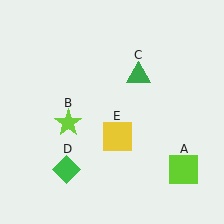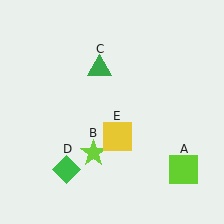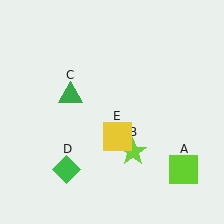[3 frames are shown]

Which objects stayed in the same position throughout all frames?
Lime square (object A) and green diamond (object D) and yellow square (object E) remained stationary.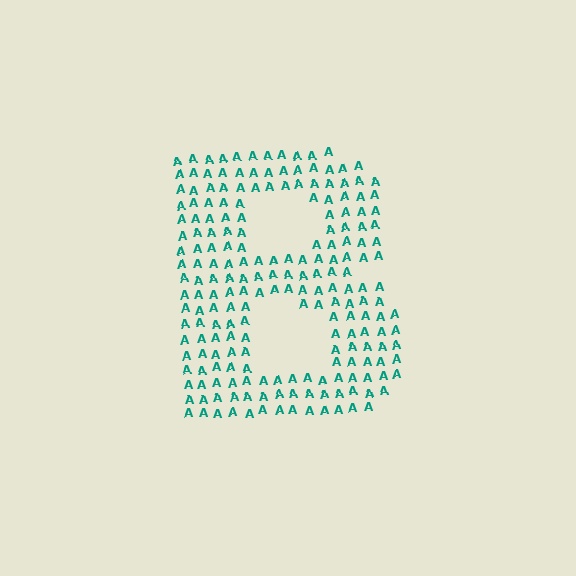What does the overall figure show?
The overall figure shows the letter B.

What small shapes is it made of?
It is made of small letter A's.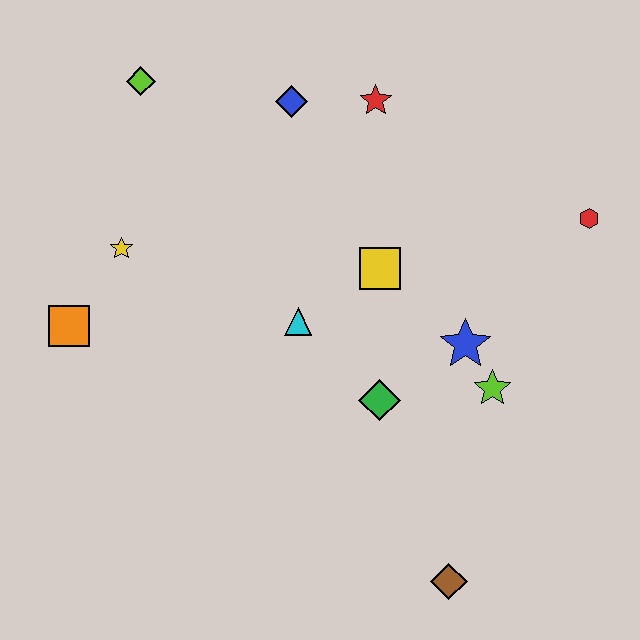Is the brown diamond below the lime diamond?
Yes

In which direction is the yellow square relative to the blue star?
The yellow square is to the left of the blue star.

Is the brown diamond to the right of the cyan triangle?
Yes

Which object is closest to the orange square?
The yellow star is closest to the orange square.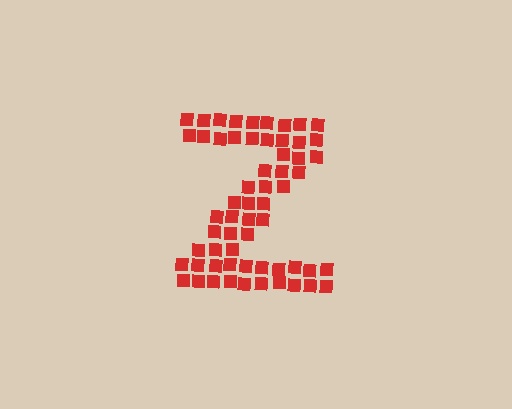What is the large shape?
The large shape is the letter Z.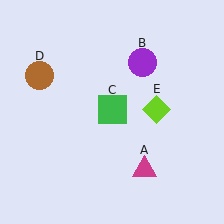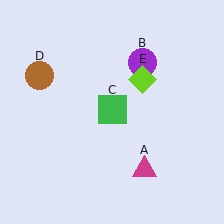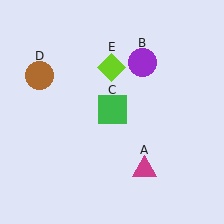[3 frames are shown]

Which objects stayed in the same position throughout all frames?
Magenta triangle (object A) and purple circle (object B) and green square (object C) and brown circle (object D) remained stationary.